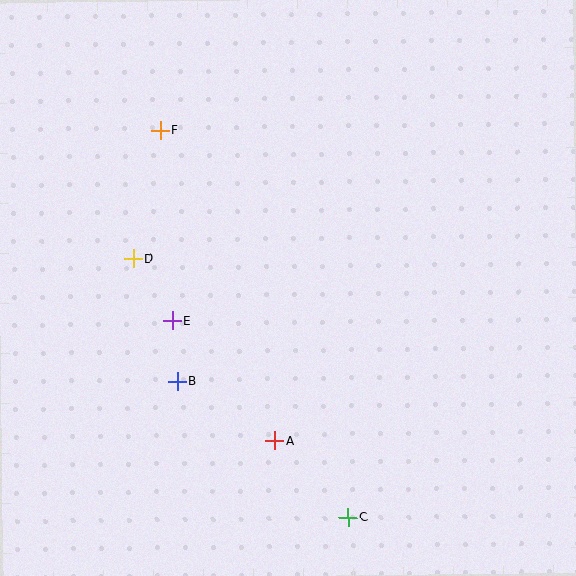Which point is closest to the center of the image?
Point E at (173, 321) is closest to the center.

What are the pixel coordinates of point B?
Point B is at (177, 381).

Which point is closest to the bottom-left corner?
Point B is closest to the bottom-left corner.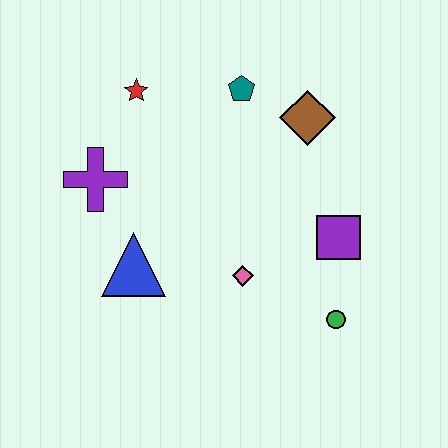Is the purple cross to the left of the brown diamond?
Yes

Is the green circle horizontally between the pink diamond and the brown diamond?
No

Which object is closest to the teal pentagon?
The brown diamond is closest to the teal pentagon.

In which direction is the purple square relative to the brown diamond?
The purple square is below the brown diamond.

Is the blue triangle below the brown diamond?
Yes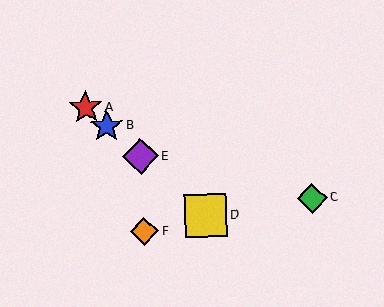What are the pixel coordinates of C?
Object C is at (312, 198).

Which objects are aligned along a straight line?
Objects A, B, D, E are aligned along a straight line.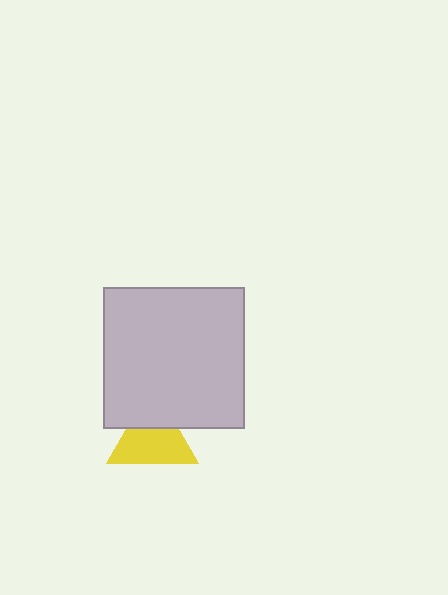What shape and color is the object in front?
The object in front is a light gray square.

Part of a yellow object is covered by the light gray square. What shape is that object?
It is a triangle.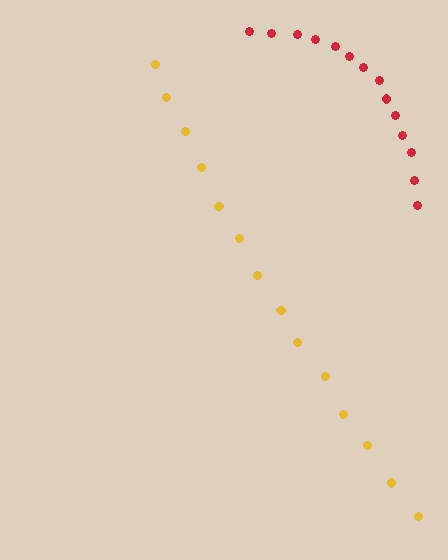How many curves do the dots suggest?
There are 2 distinct paths.